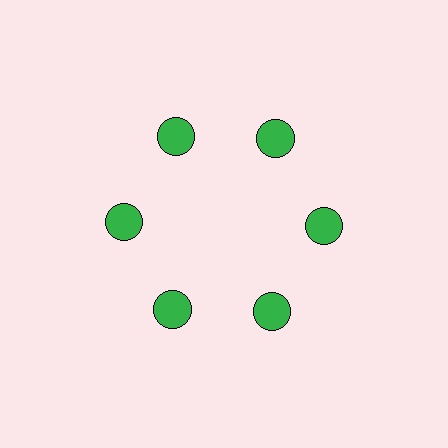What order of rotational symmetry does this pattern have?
This pattern has 6-fold rotational symmetry.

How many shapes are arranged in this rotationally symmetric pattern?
There are 6 shapes, arranged in 6 groups of 1.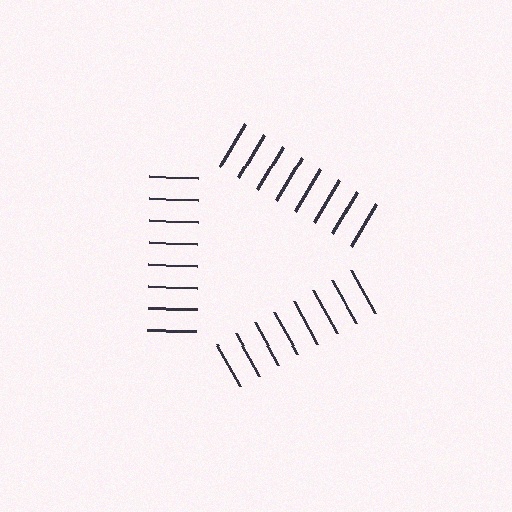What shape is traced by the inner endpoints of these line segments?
An illusory triangle — the line segments terminate on its edges but no continuous stroke is drawn.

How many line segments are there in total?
24 — 8 along each of the 3 edges.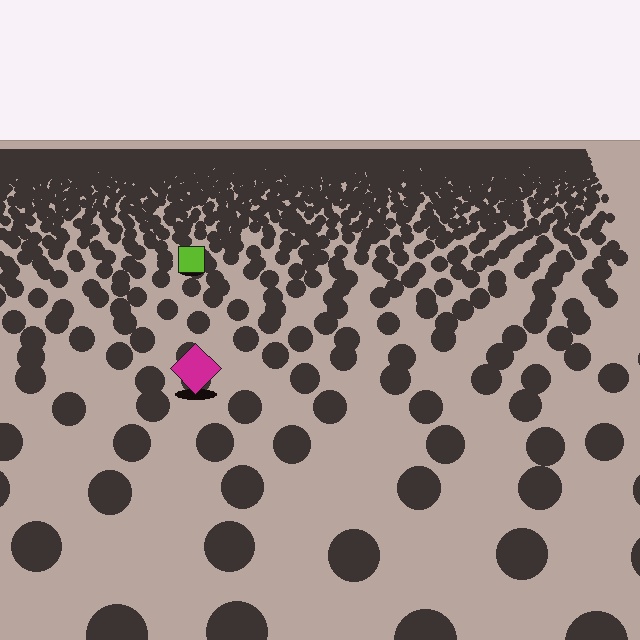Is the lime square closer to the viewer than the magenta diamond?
No. The magenta diamond is closer — you can tell from the texture gradient: the ground texture is coarser near it.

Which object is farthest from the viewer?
The lime square is farthest from the viewer. It appears smaller and the ground texture around it is denser.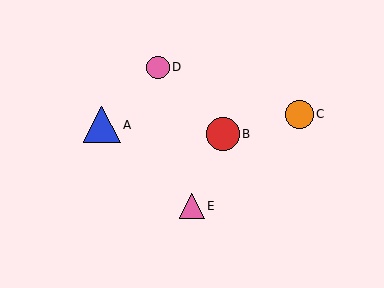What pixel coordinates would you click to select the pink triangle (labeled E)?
Click at (192, 206) to select the pink triangle E.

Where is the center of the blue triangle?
The center of the blue triangle is at (102, 125).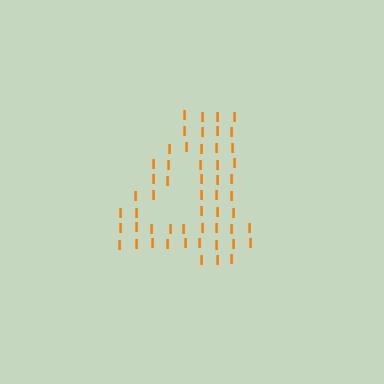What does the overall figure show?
The overall figure shows the digit 4.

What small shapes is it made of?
It is made of small letter I's.